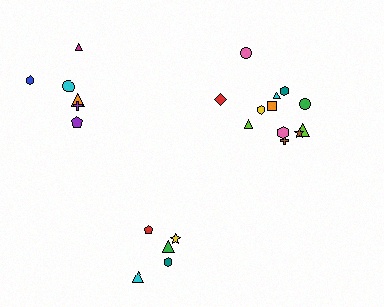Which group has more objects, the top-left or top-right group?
The top-right group.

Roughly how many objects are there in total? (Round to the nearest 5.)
Roughly 25 objects in total.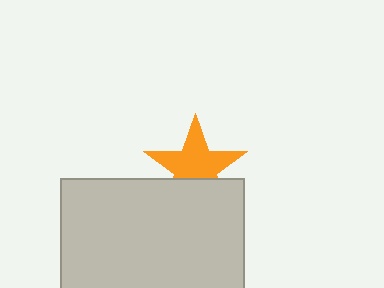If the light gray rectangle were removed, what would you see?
You would see the complete orange star.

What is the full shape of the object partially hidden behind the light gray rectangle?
The partially hidden object is an orange star.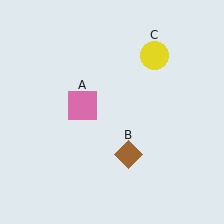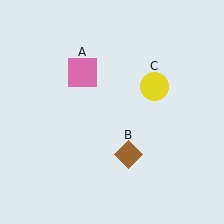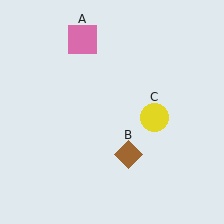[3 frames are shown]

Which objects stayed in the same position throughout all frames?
Brown diamond (object B) remained stationary.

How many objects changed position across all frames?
2 objects changed position: pink square (object A), yellow circle (object C).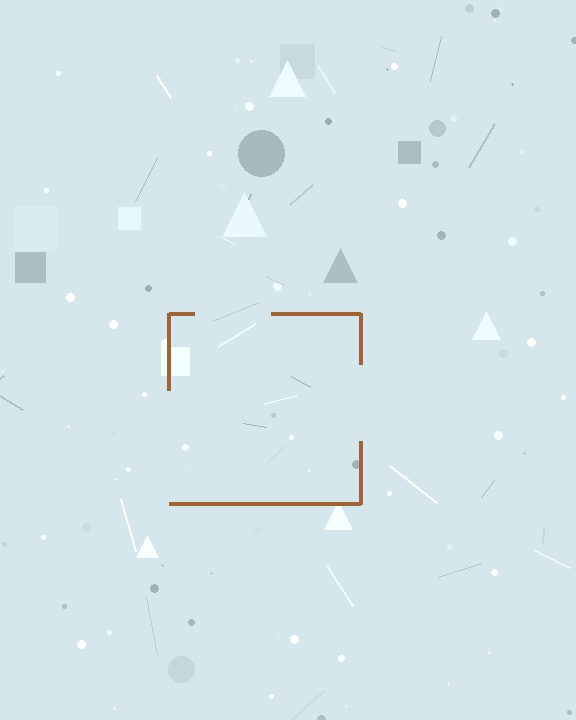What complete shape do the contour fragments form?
The contour fragments form a square.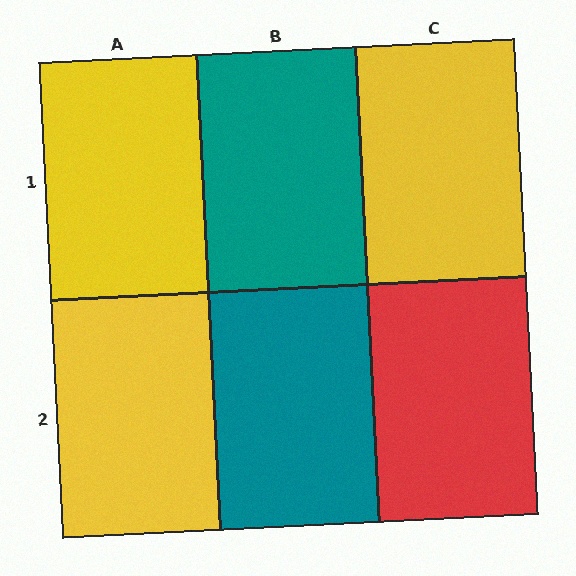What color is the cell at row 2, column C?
Red.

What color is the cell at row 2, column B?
Teal.